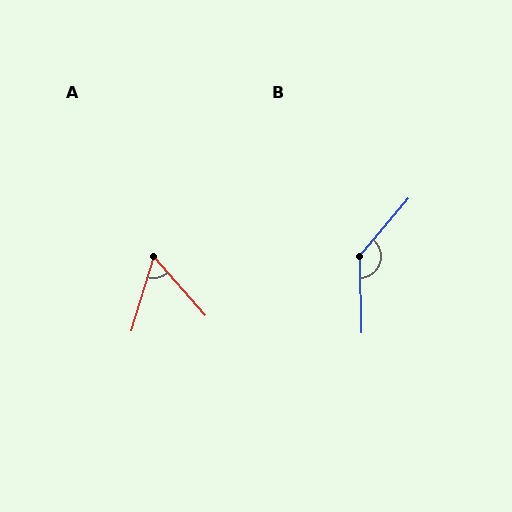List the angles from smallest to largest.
A (59°), B (139°).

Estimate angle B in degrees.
Approximately 139 degrees.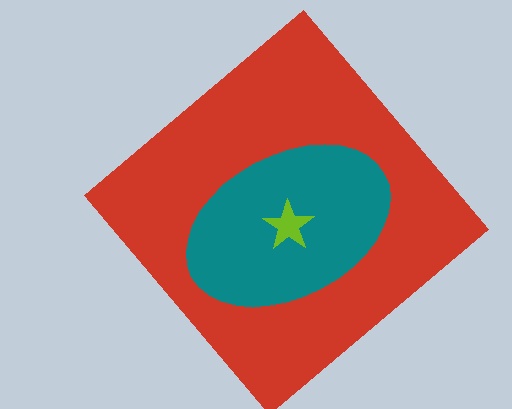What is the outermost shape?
The red diamond.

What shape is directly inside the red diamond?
The teal ellipse.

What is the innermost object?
The lime star.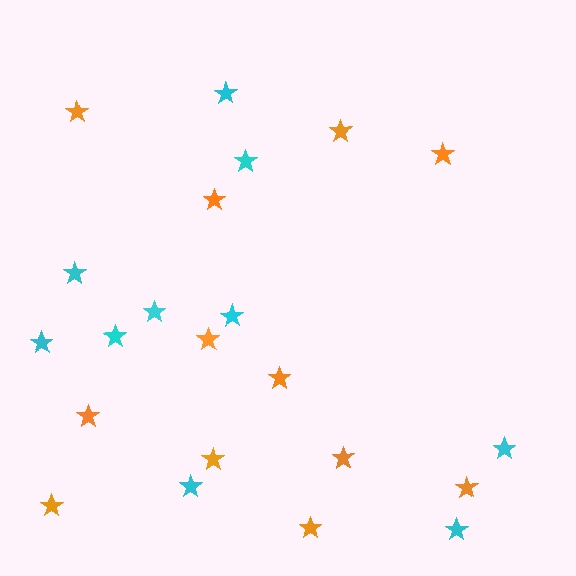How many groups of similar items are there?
There are 2 groups: one group of orange stars (12) and one group of cyan stars (10).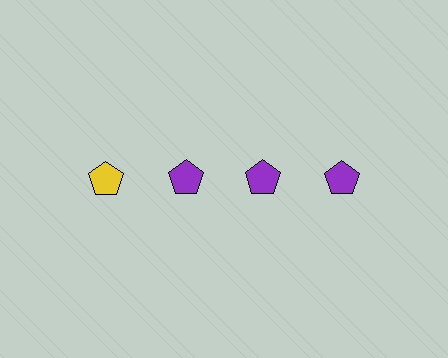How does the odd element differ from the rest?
It has a different color: yellow instead of purple.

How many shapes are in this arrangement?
There are 4 shapes arranged in a grid pattern.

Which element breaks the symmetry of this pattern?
The yellow pentagon in the top row, leftmost column breaks the symmetry. All other shapes are purple pentagons.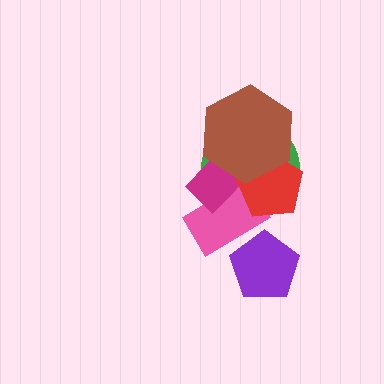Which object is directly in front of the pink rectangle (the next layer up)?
The magenta rectangle is directly in front of the pink rectangle.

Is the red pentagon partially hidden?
Yes, it is partially covered by another shape.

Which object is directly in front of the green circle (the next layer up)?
The pink rectangle is directly in front of the green circle.